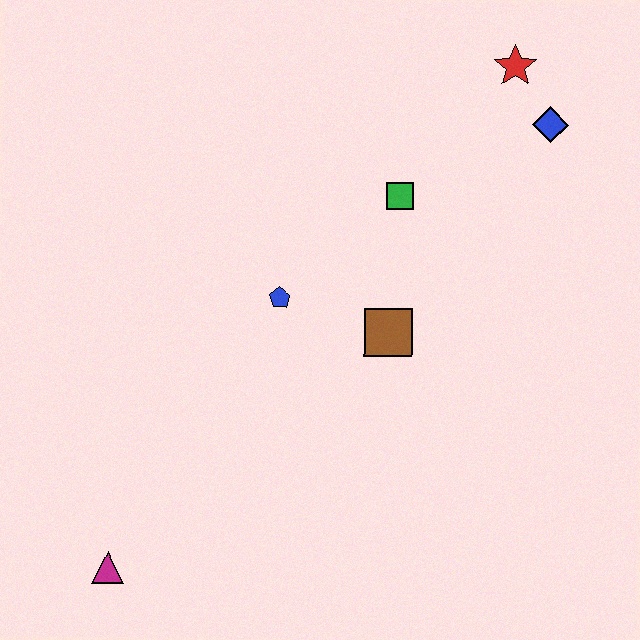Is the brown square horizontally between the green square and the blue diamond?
No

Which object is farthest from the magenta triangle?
The red star is farthest from the magenta triangle.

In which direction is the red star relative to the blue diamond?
The red star is above the blue diamond.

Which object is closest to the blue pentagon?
The brown square is closest to the blue pentagon.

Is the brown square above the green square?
No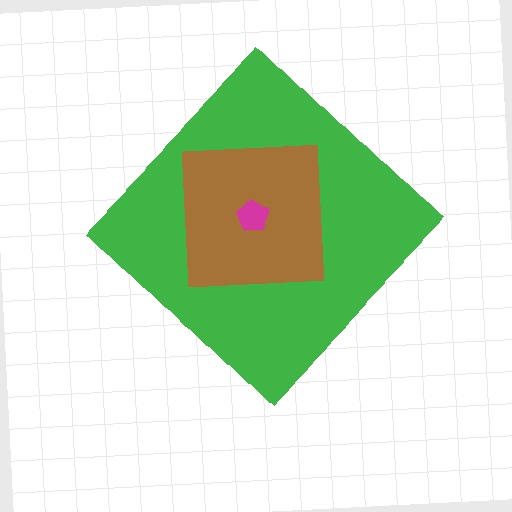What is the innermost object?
The magenta pentagon.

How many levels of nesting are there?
3.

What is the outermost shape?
The green diamond.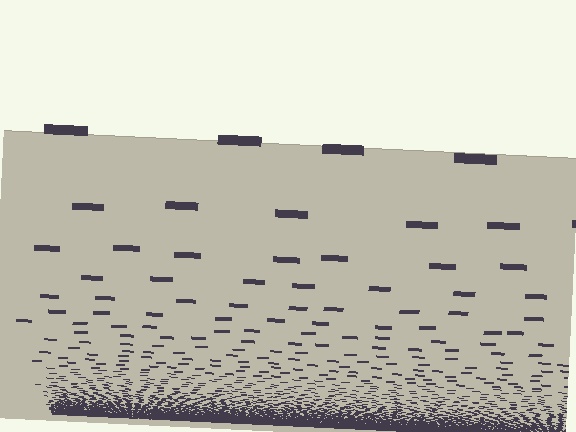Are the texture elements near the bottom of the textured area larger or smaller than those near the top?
Smaller. The gradient is inverted — elements near the bottom are smaller and denser.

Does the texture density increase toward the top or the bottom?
Density increases toward the bottom.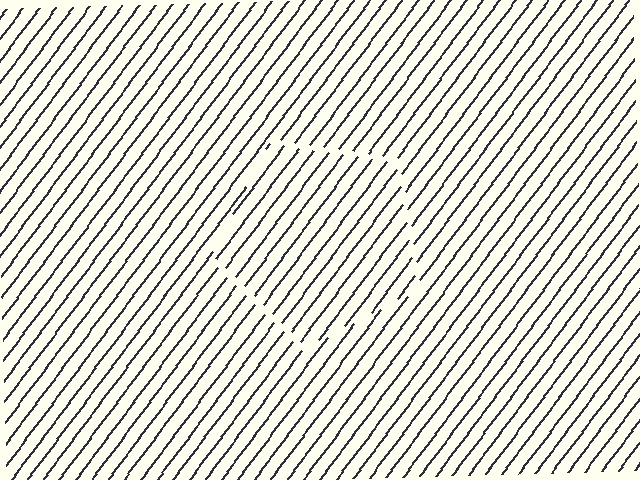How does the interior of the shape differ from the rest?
The interior of the shape contains the same grating, shifted by half a period — the contour is defined by the phase discontinuity where line-ends from the inner and outer gratings abut.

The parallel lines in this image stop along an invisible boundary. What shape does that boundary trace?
An illusory pentagon. The interior of the shape contains the same grating, shifted by half a period — the contour is defined by the phase discontinuity where line-ends from the inner and outer gratings abut.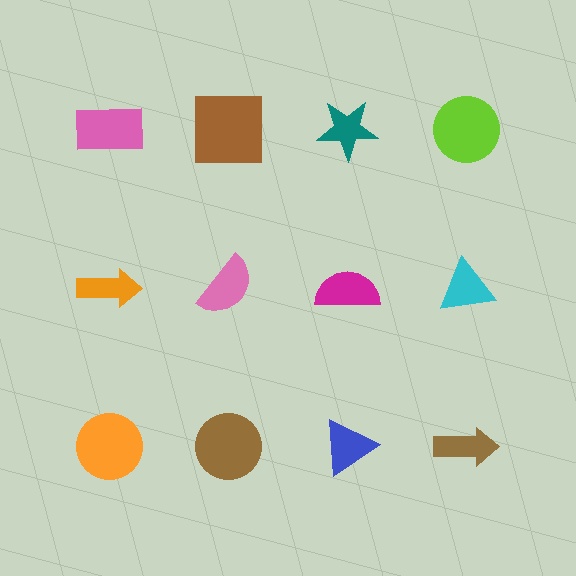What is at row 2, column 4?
A cyan triangle.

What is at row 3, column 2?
A brown circle.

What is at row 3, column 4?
A brown arrow.